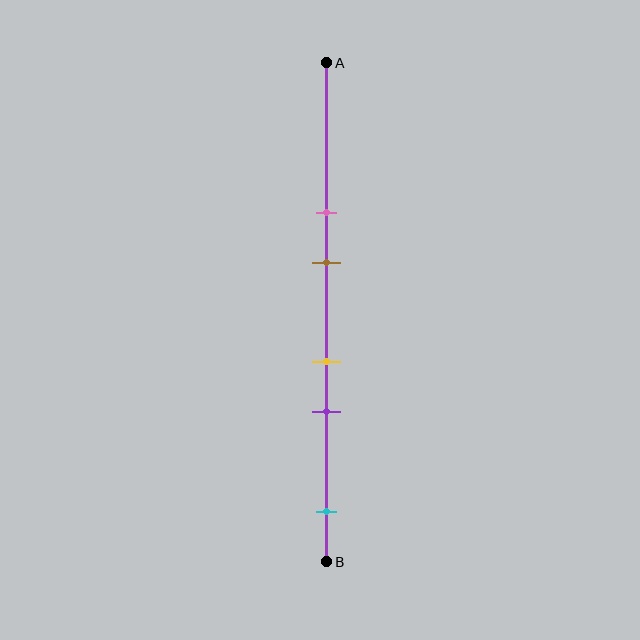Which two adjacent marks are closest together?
The yellow and purple marks are the closest adjacent pair.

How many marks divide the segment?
There are 5 marks dividing the segment.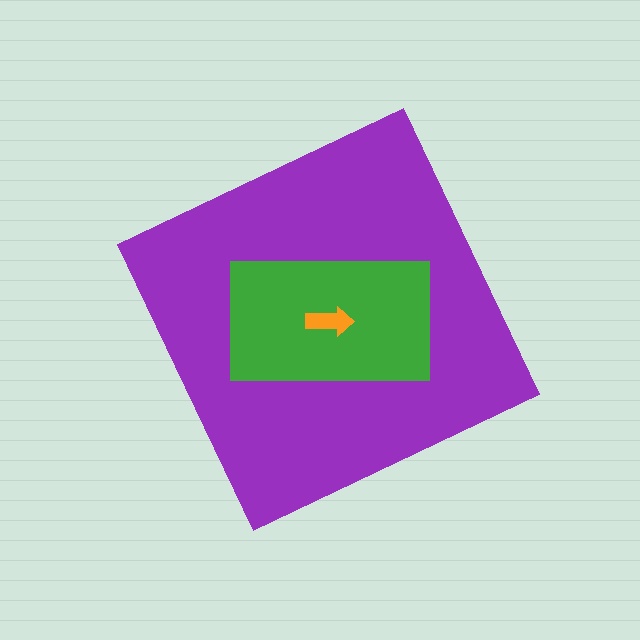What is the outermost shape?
The purple diamond.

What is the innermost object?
The orange arrow.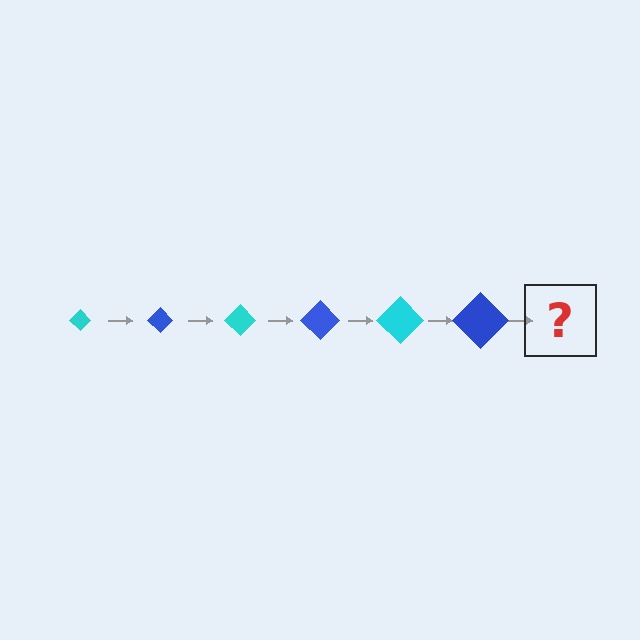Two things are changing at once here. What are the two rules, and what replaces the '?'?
The two rules are that the diamond grows larger each step and the color cycles through cyan and blue. The '?' should be a cyan diamond, larger than the previous one.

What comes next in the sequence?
The next element should be a cyan diamond, larger than the previous one.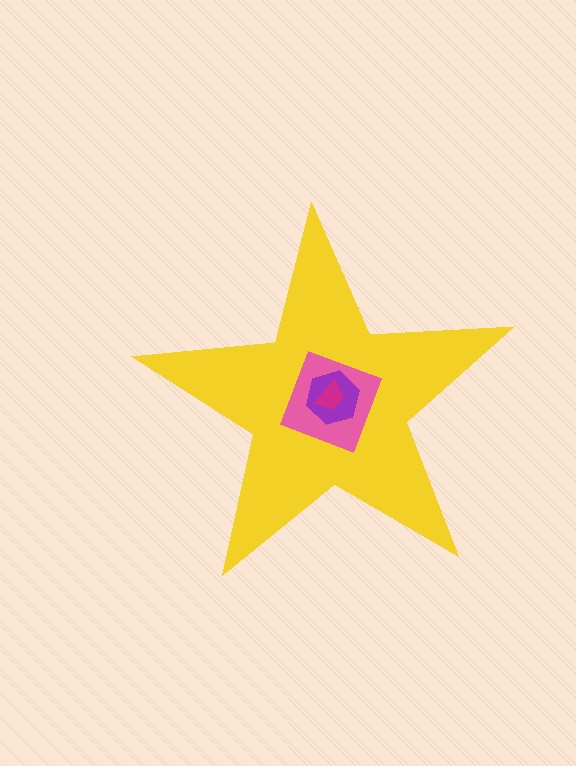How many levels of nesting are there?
4.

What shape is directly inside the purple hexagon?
The magenta trapezoid.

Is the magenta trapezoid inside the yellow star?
Yes.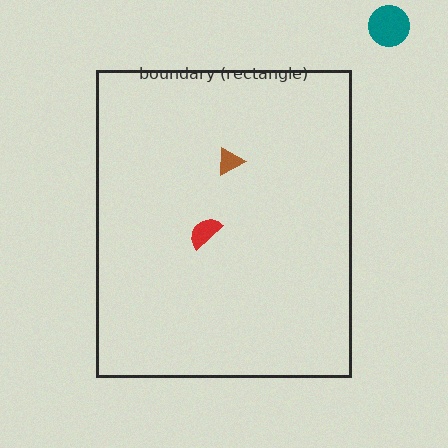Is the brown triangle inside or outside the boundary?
Inside.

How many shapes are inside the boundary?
2 inside, 1 outside.